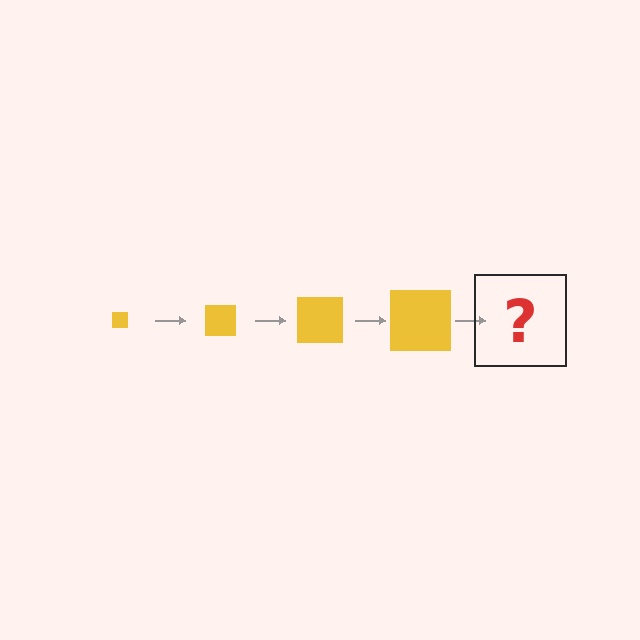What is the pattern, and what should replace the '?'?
The pattern is that the square gets progressively larger each step. The '?' should be a yellow square, larger than the previous one.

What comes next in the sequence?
The next element should be a yellow square, larger than the previous one.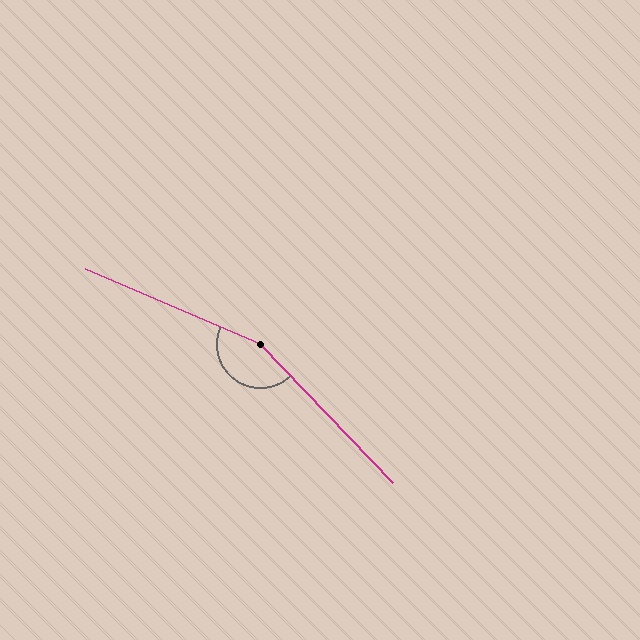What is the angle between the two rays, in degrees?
Approximately 157 degrees.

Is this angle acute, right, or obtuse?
It is obtuse.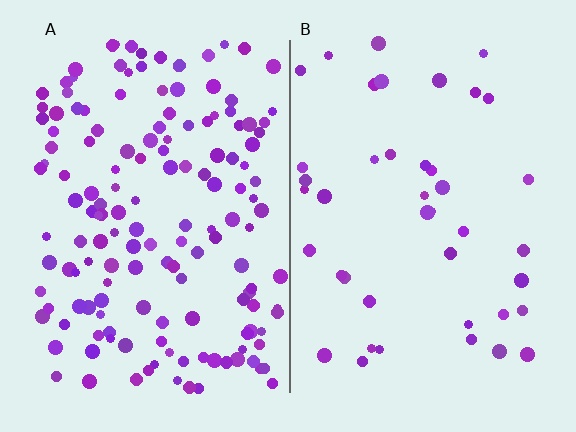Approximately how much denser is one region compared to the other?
Approximately 3.7× — region A over region B.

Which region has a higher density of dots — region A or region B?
A (the left).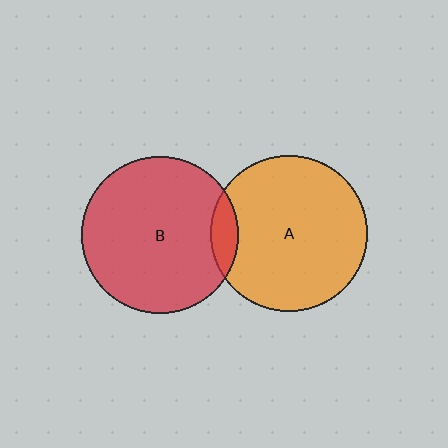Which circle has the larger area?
Circle B (red).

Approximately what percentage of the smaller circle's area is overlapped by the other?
Approximately 10%.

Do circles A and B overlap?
Yes.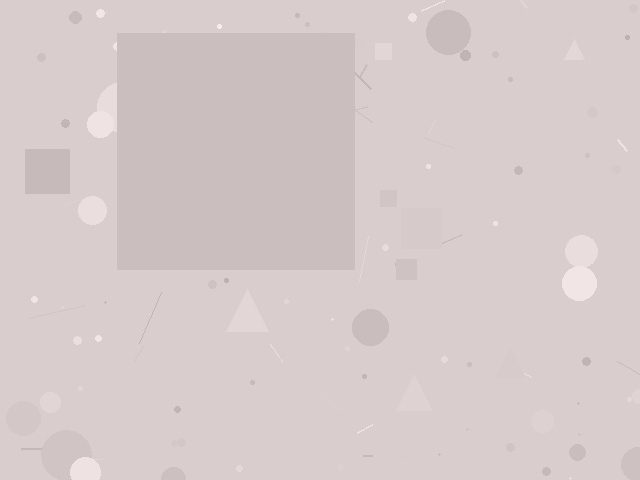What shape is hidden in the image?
A square is hidden in the image.